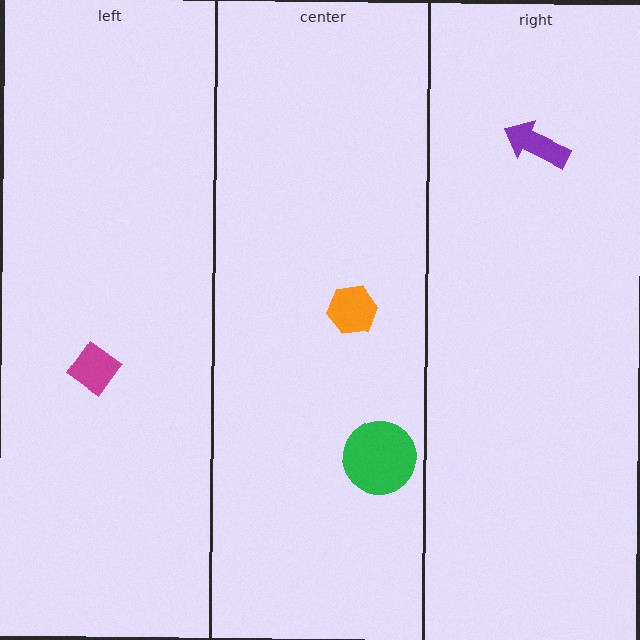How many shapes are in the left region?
1.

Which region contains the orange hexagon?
The center region.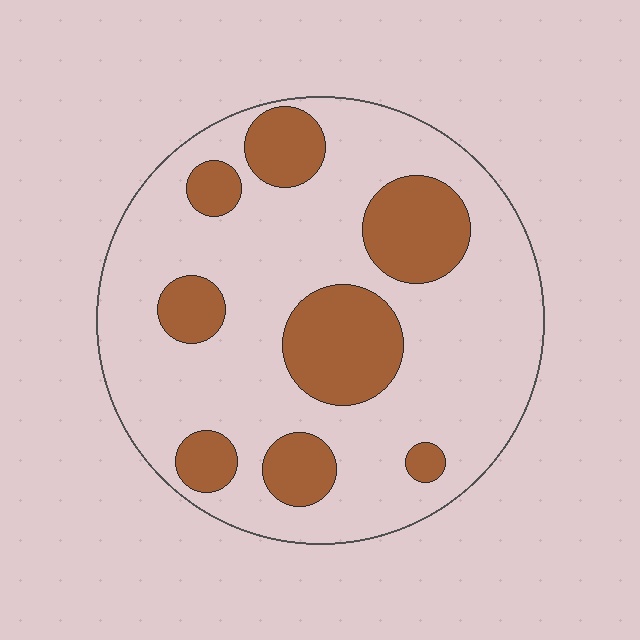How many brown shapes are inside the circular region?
8.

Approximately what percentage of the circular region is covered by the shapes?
Approximately 25%.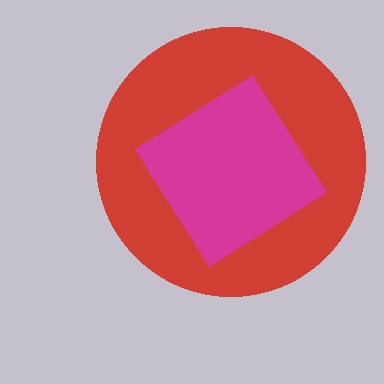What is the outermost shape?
The red circle.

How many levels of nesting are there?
2.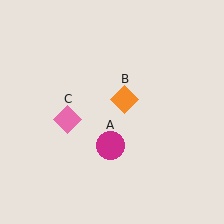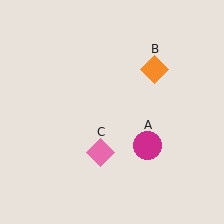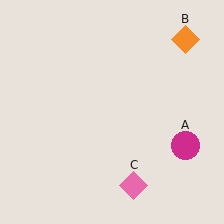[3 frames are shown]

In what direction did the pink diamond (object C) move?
The pink diamond (object C) moved down and to the right.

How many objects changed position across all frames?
3 objects changed position: magenta circle (object A), orange diamond (object B), pink diamond (object C).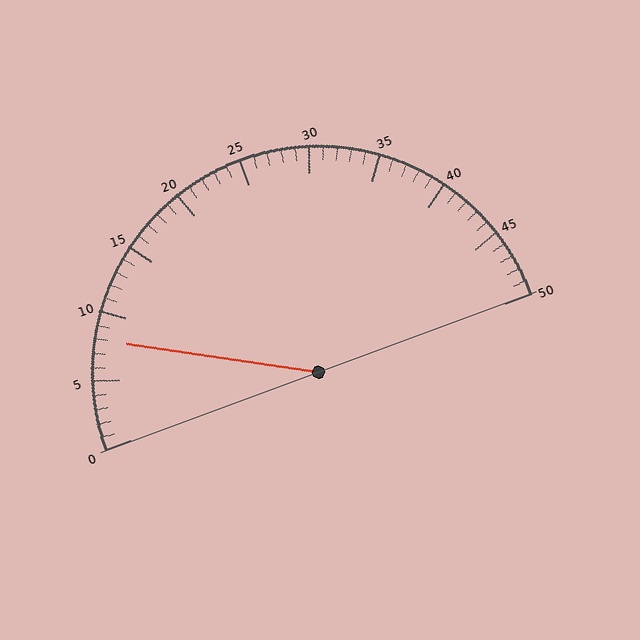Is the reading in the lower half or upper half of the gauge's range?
The reading is in the lower half of the range (0 to 50).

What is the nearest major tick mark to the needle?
The nearest major tick mark is 10.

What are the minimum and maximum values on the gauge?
The gauge ranges from 0 to 50.